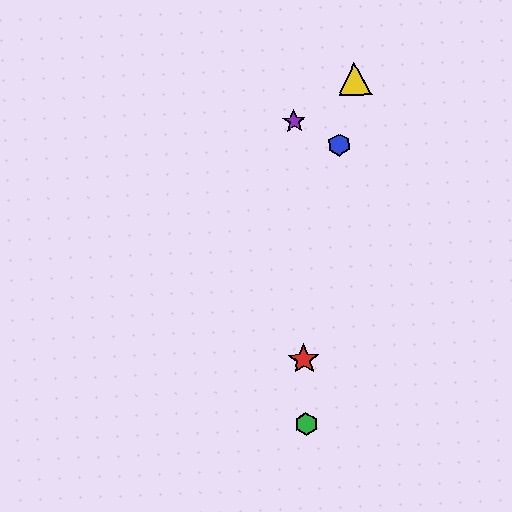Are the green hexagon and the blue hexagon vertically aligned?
No, the green hexagon is at x≈306 and the blue hexagon is at x≈339.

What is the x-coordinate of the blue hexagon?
The blue hexagon is at x≈339.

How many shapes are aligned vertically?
3 shapes (the red star, the green hexagon, the purple star) are aligned vertically.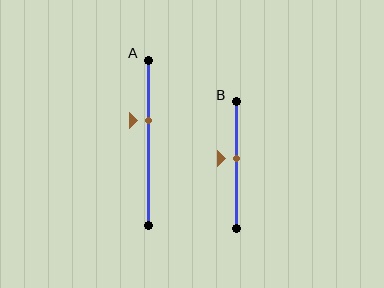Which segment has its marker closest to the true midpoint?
Segment B has its marker closest to the true midpoint.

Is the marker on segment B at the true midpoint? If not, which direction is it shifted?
No, the marker on segment B is shifted upward by about 5% of the segment length.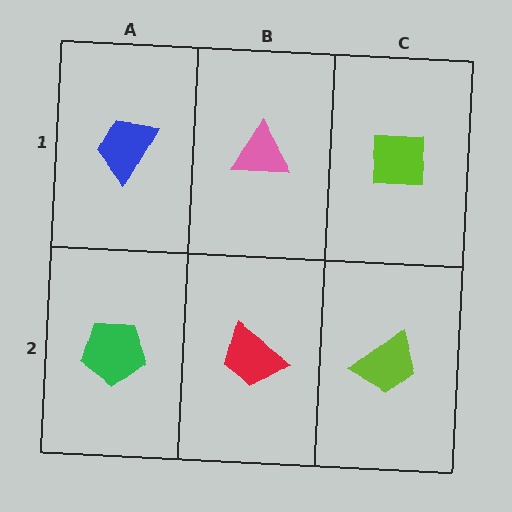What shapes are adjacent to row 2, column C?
A lime square (row 1, column C), a red trapezoid (row 2, column B).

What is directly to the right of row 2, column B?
A lime trapezoid.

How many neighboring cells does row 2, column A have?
2.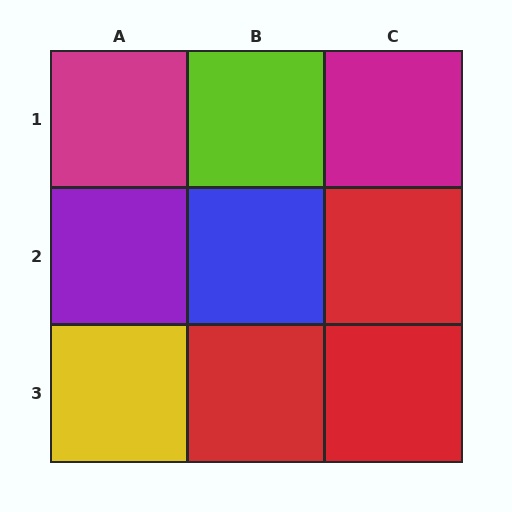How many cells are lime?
1 cell is lime.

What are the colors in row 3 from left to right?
Yellow, red, red.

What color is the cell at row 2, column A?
Purple.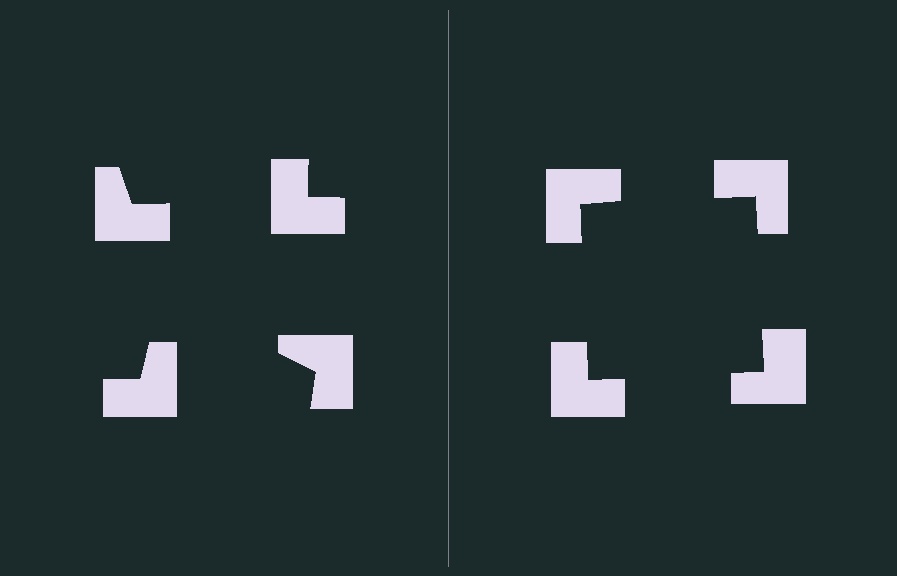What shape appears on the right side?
An illusory square.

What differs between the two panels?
The notched squares are positioned identically on both sides; only the wedge orientations differ. On the right they align to a square; on the left they are misaligned.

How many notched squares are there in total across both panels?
8 — 4 on each side.